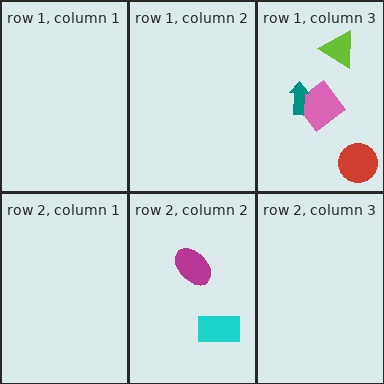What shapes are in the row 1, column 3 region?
The pink diamond, the lime triangle, the teal arrow, the red circle.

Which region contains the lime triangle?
The row 1, column 3 region.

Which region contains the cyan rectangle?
The row 2, column 2 region.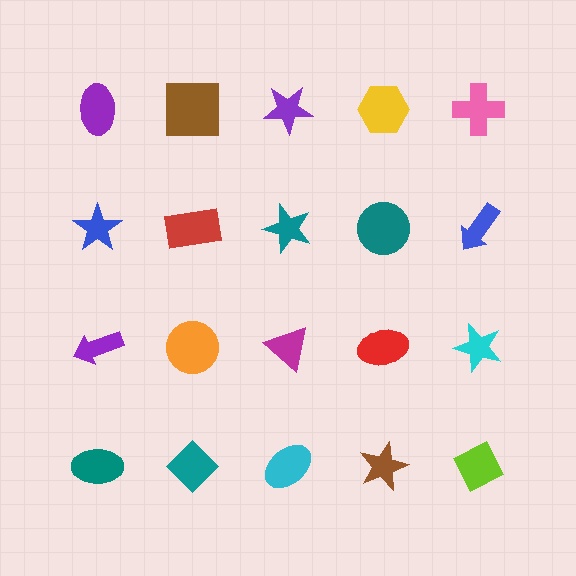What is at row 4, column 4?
A brown star.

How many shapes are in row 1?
5 shapes.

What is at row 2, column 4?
A teal circle.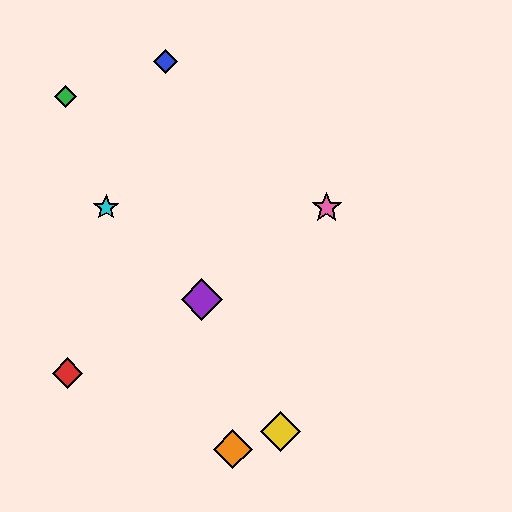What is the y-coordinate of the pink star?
The pink star is at y≈208.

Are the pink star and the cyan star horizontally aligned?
Yes, both are at y≈208.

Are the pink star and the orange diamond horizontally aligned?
No, the pink star is at y≈208 and the orange diamond is at y≈449.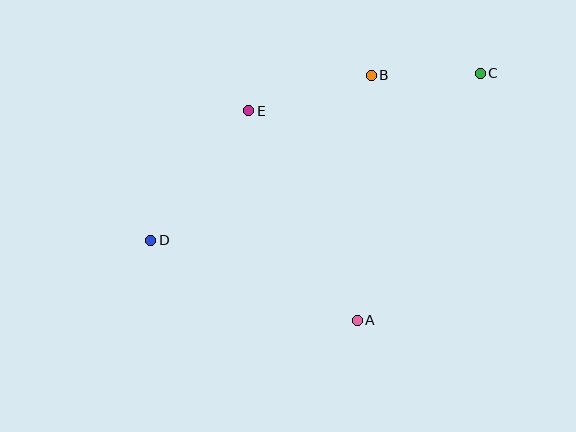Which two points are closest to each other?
Points B and C are closest to each other.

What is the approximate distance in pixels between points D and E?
The distance between D and E is approximately 162 pixels.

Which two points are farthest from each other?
Points C and D are farthest from each other.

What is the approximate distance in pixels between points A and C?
The distance between A and C is approximately 276 pixels.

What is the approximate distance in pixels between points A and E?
The distance between A and E is approximately 236 pixels.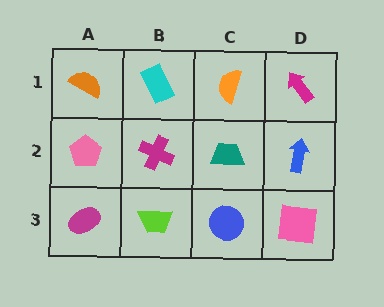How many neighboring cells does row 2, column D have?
3.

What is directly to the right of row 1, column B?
An orange semicircle.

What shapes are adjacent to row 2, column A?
An orange semicircle (row 1, column A), a magenta ellipse (row 3, column A), a magenta cross (row 2, column B).